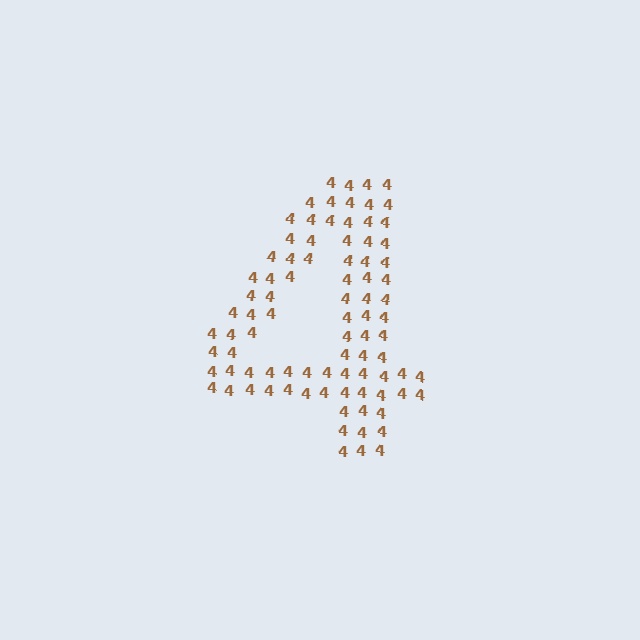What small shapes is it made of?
It is made of small digit 4's.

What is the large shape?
The large shape is the digit 4.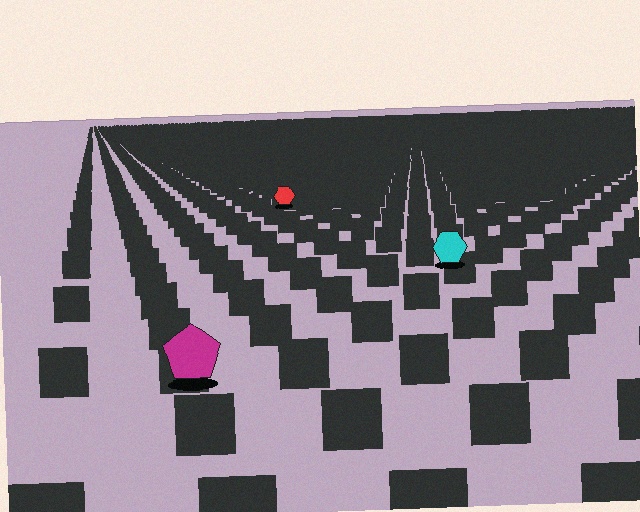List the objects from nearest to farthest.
From nearest to farthest: the magenta pentagon, the cyan hexagon, the red hexagon.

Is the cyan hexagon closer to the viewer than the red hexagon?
Yes. The cyan hexagon is closer — you can tell from the texture gradient: the ground texture is coarser near it.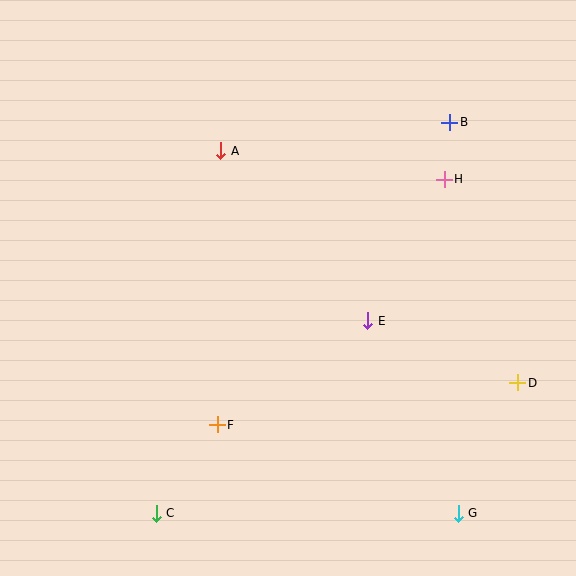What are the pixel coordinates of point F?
Point F is at (217, 425).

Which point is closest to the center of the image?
Point E at (368, 321) is closest to the center.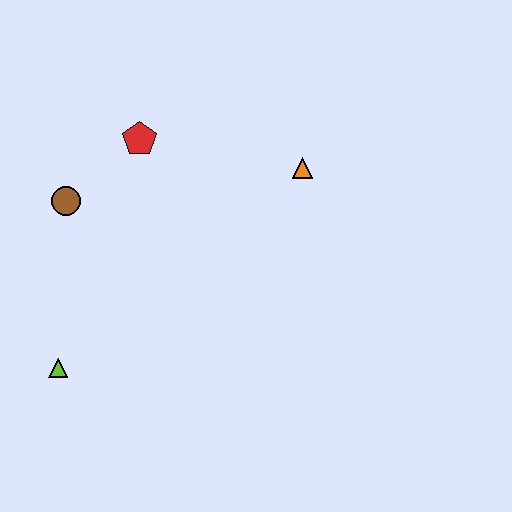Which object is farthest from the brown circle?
The orange triangle is farthest from the brown circle.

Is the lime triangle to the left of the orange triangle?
Yes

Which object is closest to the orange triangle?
The red pentagon is closest to the orange triangle.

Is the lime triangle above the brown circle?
No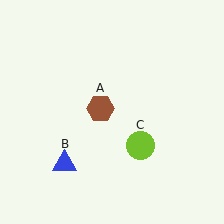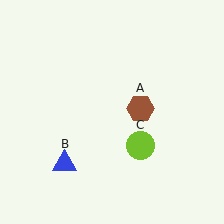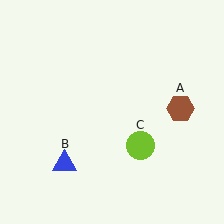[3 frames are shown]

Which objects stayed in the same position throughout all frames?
Blue triangle (object B) and lime circle (object C) remained stationary.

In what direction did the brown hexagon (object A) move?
The brown hexagon (object A) moved right.